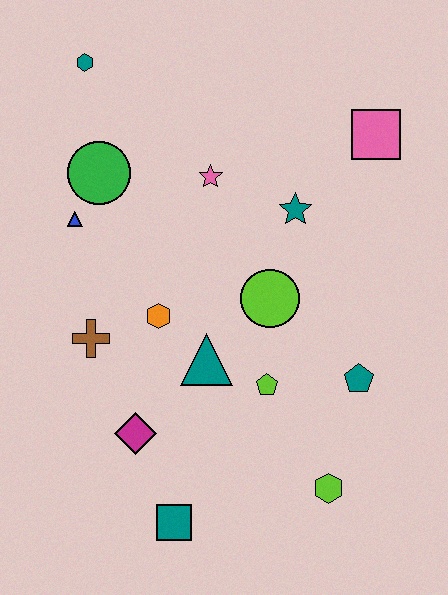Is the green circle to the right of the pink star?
No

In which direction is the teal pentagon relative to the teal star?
The teal pentagon is below the teal star.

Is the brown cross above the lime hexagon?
Yes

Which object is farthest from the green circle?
The lime hexagon is farthest from the green circle.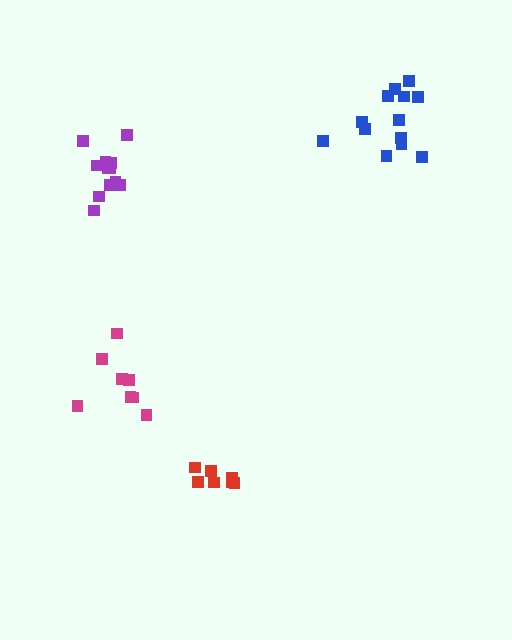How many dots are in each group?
Group 1: 12 dots, Group 2: 8 dots, Group 3: 13 dots, Group 4: 7 dots (40 total).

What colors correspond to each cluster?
The clusters are colored: purple, magenta, blue, red.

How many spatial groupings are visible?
There are 4 spatial groupings.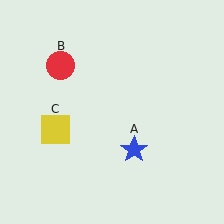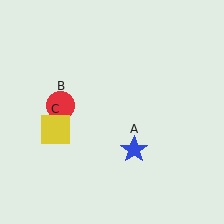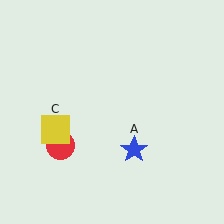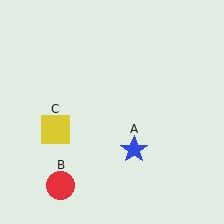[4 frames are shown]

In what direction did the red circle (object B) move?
The red circle (object B) moved down.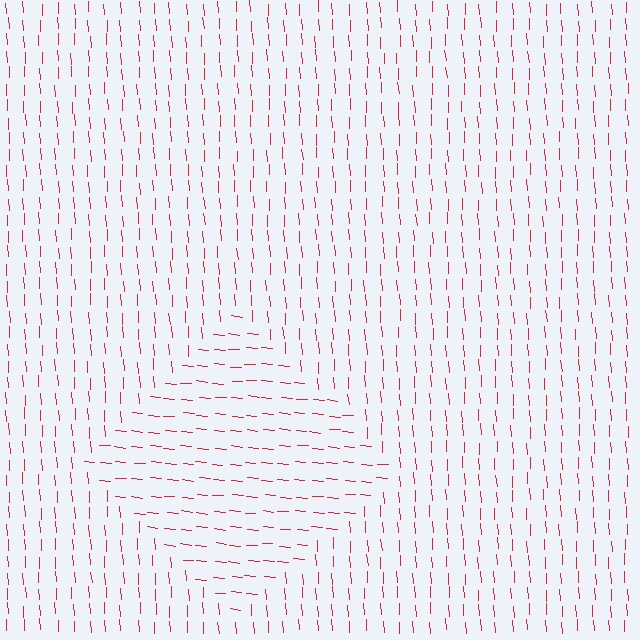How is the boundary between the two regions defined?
The boundary is defined purely by a change in line orientation (approximately 82 degrees difference). All lines are the same color and thickness.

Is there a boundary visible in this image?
Yes, there is a texture boundary formed by a change in line orientation.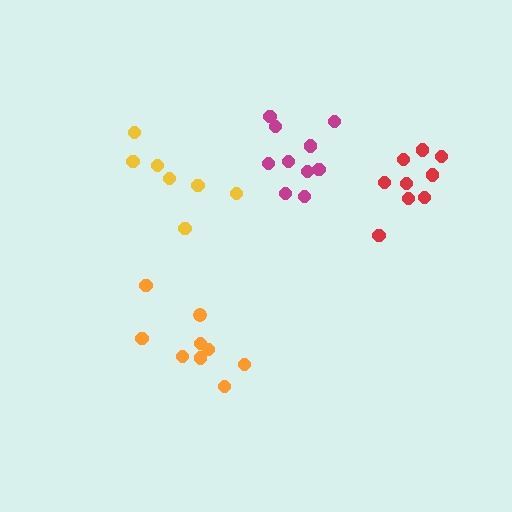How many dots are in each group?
Group 1: 9 dots, Group 2: 10 dots, Group 3: 9 dots, Group 4: 7 dots (35 total).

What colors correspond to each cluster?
The clusters are colored: red, magenta, orange, yellow.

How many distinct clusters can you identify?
There are 4 distinct clusters.